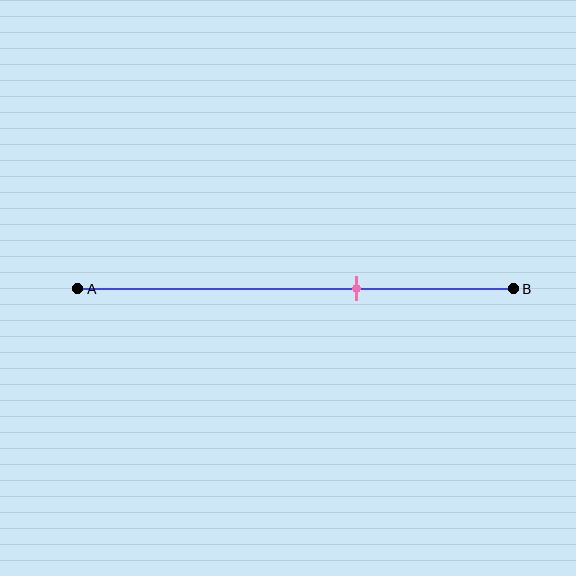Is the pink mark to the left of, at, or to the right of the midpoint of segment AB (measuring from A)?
The pink mark is to the right of the midpoint of segment AB.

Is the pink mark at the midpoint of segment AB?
No, the mark is at about 65% from A, not at the 50% midpoint.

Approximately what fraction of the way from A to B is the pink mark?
The pink mark is approximately 65% of the way from A to B.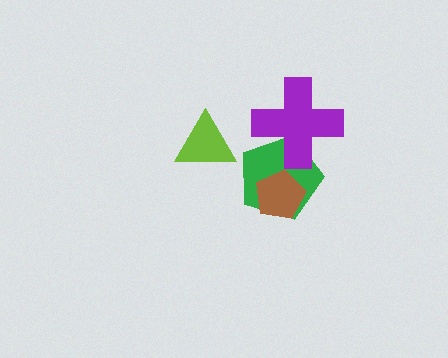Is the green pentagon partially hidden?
Yes, it is partially covered by another shape.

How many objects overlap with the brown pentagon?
1 object overlaps with the brown pentagon.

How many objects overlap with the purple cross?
1 object overlaps with the purple cross.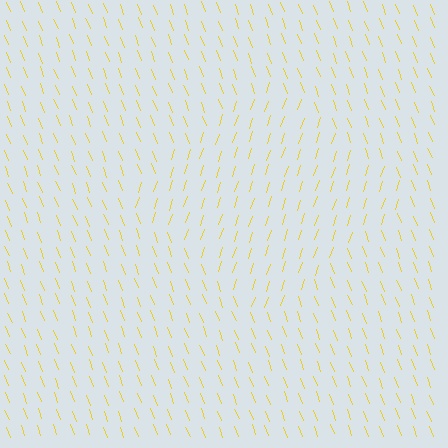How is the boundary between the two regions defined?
The boundary is defined purely by a change in line orientation (approximately 40 degrees difference). All lines are the same color and thickness.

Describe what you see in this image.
The image is filled with small yellow line segments. A diamond region in the image has lines oriented differently from the surrounding lines, creating a visible texture boundary.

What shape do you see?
I see a diamond.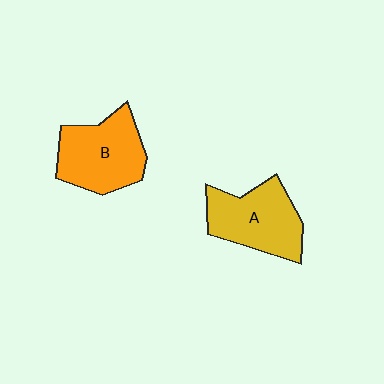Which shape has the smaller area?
Shape A (yellow).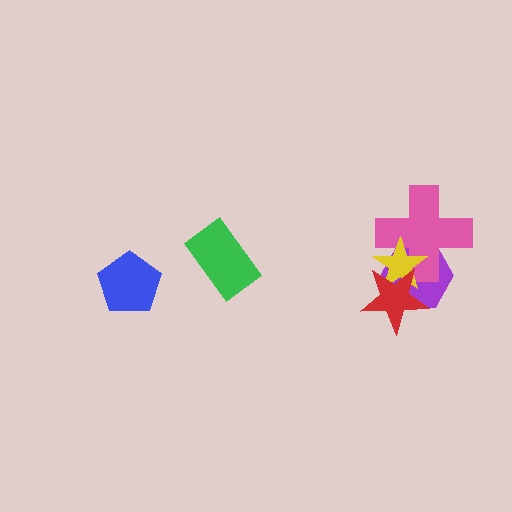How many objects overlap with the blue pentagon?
0 objects overlap with the blue pentagon.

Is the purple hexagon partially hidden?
Yes, it is partially covered by another shape.